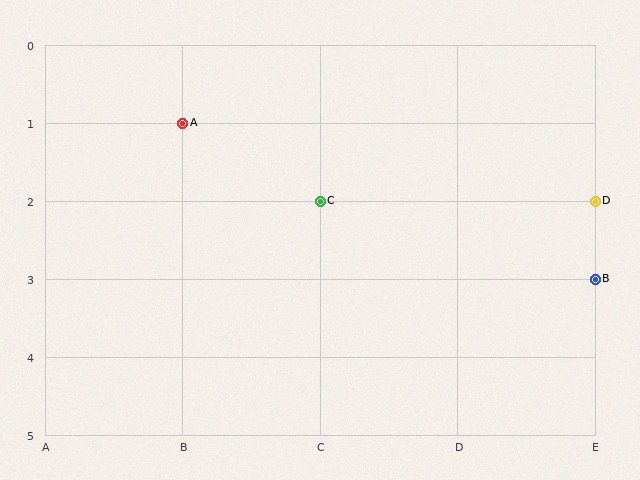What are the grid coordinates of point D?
Point D is at grid coordinates (E, 2).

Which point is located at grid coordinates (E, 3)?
Point B is at (E, 3).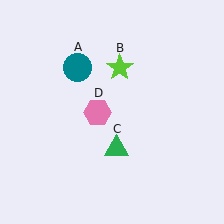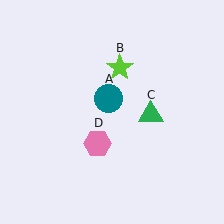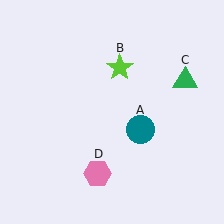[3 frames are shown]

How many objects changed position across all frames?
3 objects changed position: teal circle (object A), green triangle (object C), pink hexagon (object D).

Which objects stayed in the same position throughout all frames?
Lime star (object B) remained stationary.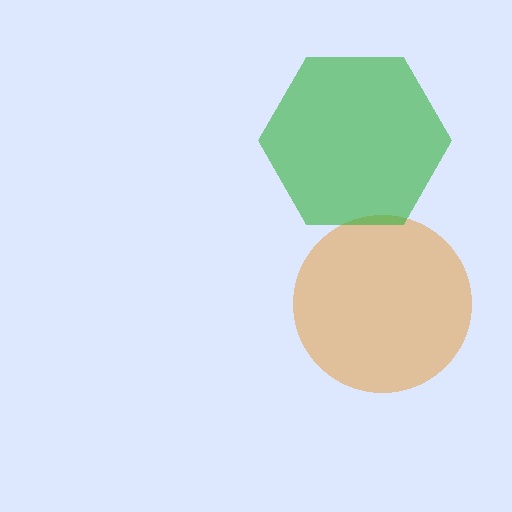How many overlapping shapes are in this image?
There are 2 overlapping shapes in the image.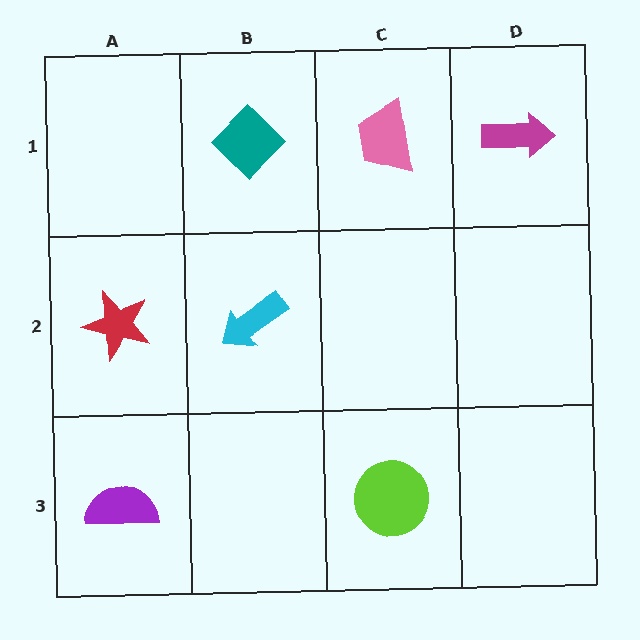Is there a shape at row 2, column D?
No, that cell is empty.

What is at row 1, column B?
A teal diamond.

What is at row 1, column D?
A magenta arrow.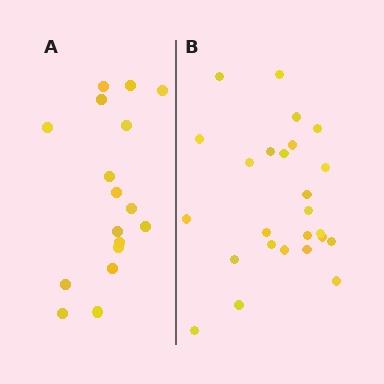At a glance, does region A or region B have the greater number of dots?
Region B (the right region) has more dots.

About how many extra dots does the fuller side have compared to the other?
Region B has roughly 8 or so more dots than region A.